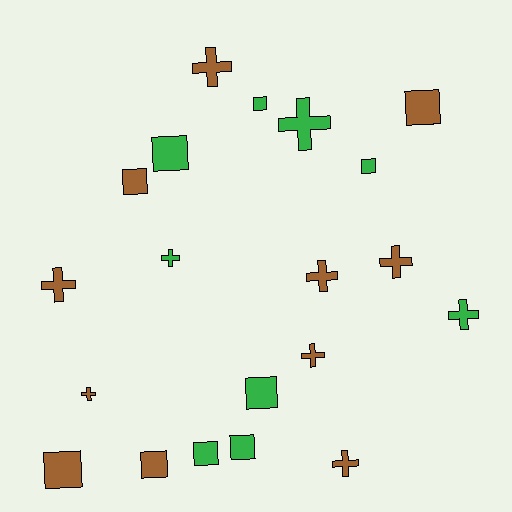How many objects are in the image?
There are 20 objects.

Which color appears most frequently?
Brown, with 11 objects.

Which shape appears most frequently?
Cross, with 10 objects.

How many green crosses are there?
There are 3 green crosses.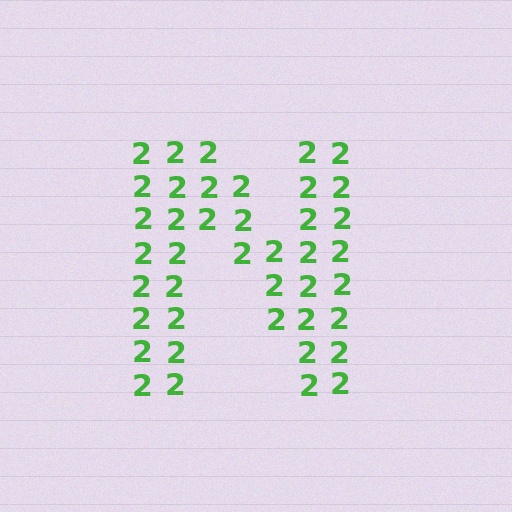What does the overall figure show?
The overall figure shows the letter N.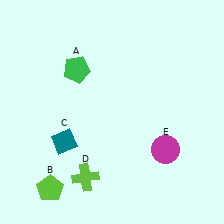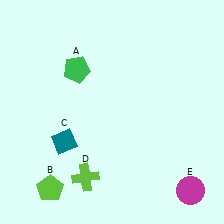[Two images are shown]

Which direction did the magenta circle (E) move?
The magenta circle (E) moved down.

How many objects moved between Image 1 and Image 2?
1 object moved between the two images.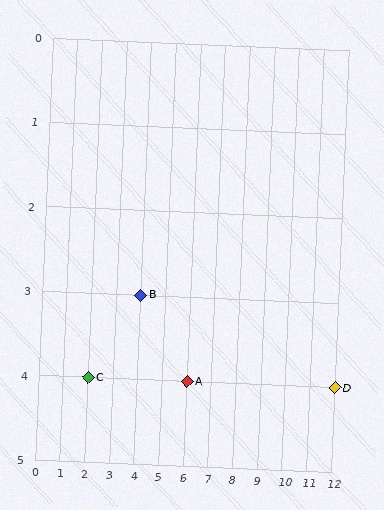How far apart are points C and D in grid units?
Points C and D are 10 columns apart.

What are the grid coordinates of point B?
Point B is at grid coordinates (4, 3).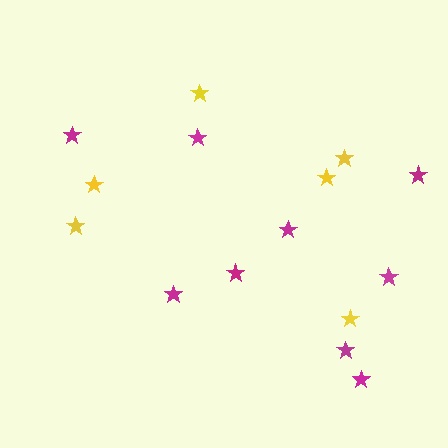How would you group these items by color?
There are 2 groups: one group of magenta stars (9) and one group of yellow stars (6).